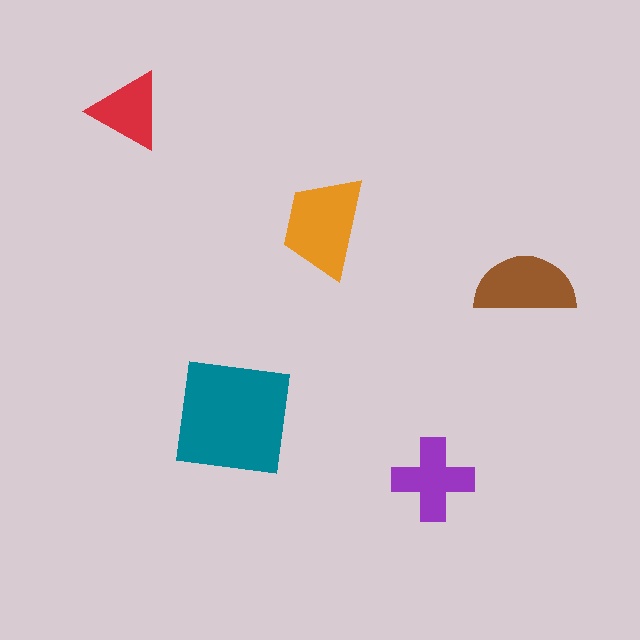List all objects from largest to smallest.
The teal square, the orange trapezoid, the brown semicircle, the purple cross, the red triangle.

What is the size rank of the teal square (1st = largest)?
1st.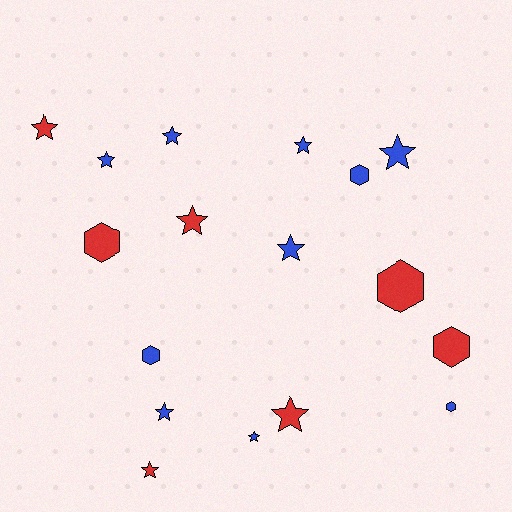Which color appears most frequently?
Blue, with 10 objects.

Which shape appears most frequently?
Star, with 11 objects.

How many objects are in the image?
There are 17 objects.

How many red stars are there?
There are 4 red stars.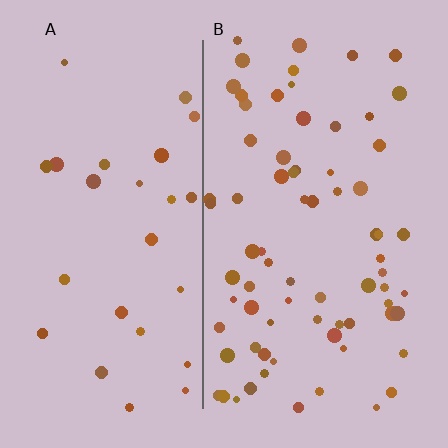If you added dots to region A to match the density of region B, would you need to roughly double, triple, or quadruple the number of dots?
Approximately triple.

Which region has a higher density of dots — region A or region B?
B (the right).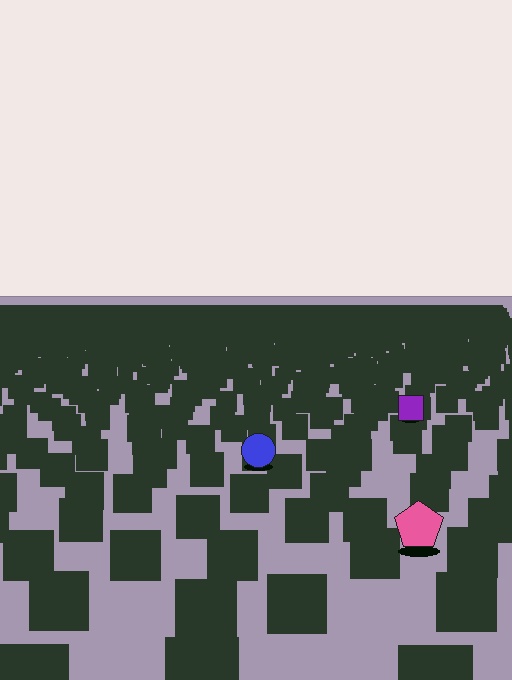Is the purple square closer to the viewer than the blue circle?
No. The blue circle is closer — you can tell from the texture gradient: the ground texture is coarser near it.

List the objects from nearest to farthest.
From nearest to farthest: the pink pentagon, the blue circle, the purple square.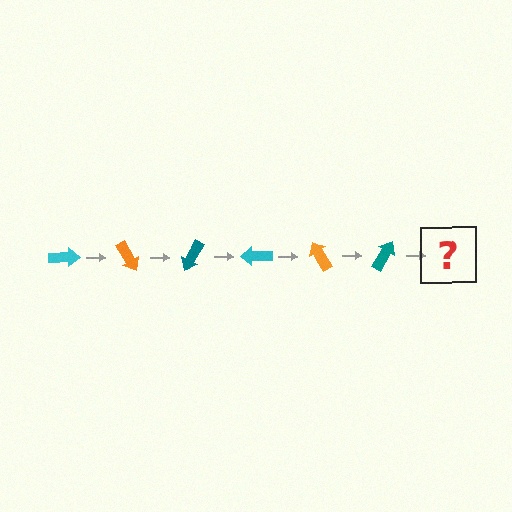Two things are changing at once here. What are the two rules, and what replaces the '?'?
The two rules are that it rotates 60 degrees each step and the color cycles through cyan, orange, and teal. The '?' should be a cyan arrow, rotated 360 degrees from the start.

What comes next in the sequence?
The next element should be a cyan arrow, rotated 360 degrees from the start.